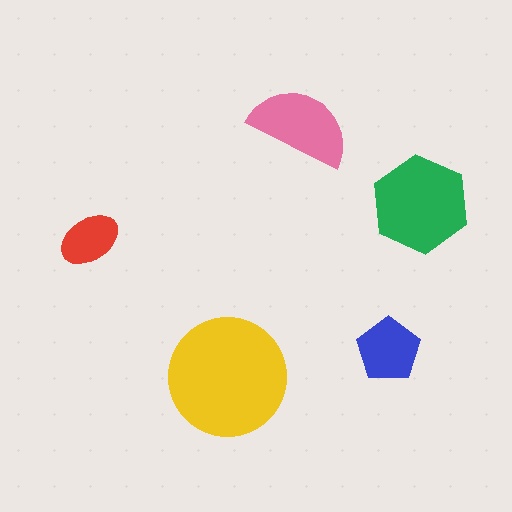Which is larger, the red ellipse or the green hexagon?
The green hexagon.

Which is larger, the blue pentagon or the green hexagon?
The green hexagon.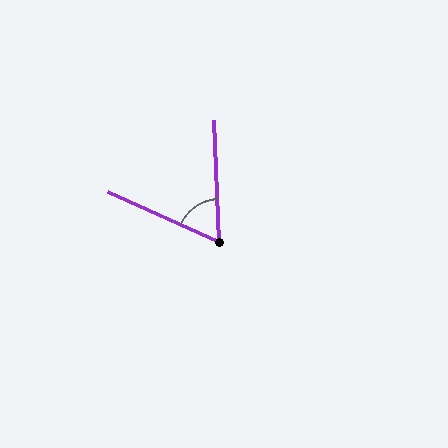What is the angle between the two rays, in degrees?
Approximately 63 degrees.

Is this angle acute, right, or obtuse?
It is acute.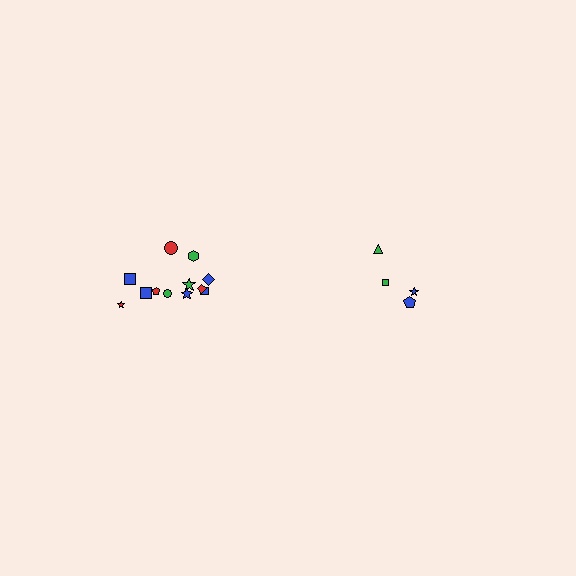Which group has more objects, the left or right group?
The left group.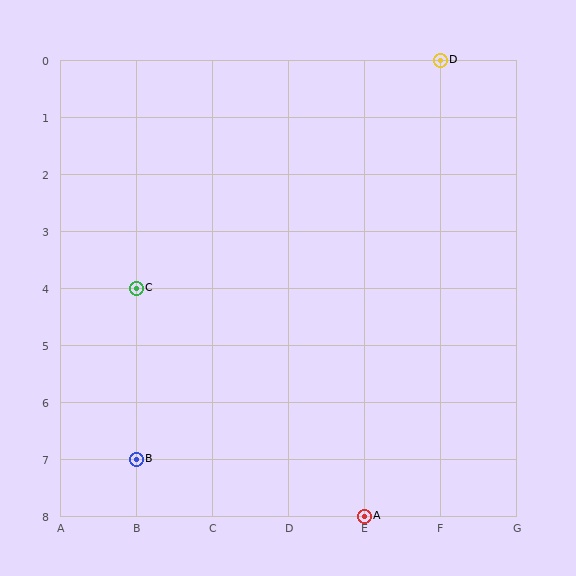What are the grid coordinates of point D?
Point D is at grid coordinates (F, 0).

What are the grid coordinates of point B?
Point B is at grid coordinates (B, 7).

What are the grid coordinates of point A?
Point A is at grid coordinates (E, 8).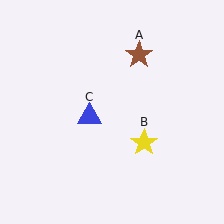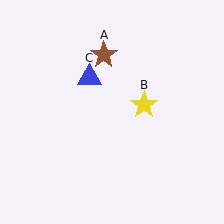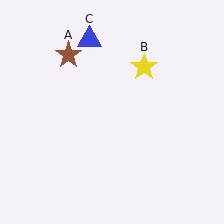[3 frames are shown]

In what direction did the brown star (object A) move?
The brown star (object A) moved left.